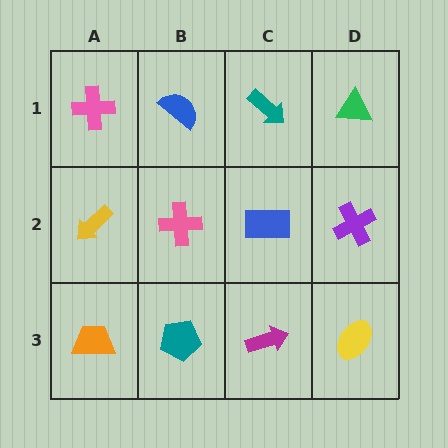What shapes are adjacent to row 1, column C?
A blue rectangle (row 2, column C), a blue semicircle (row 1, column B), a green triangle (row 1, column D).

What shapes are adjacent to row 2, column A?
A pink cross (row 1, column A), an orange trapezoid (row 3, column A), a pink cross (row 2, column B).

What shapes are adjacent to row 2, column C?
A teal arrow (row 1, column C), a magenta arrow (row 3, column C), a pink cross (row 2, column B), a purple cross (row 2, column D).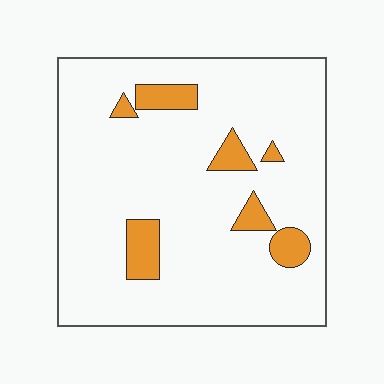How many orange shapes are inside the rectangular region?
7.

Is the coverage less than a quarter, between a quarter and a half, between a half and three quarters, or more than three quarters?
Less than a quarter.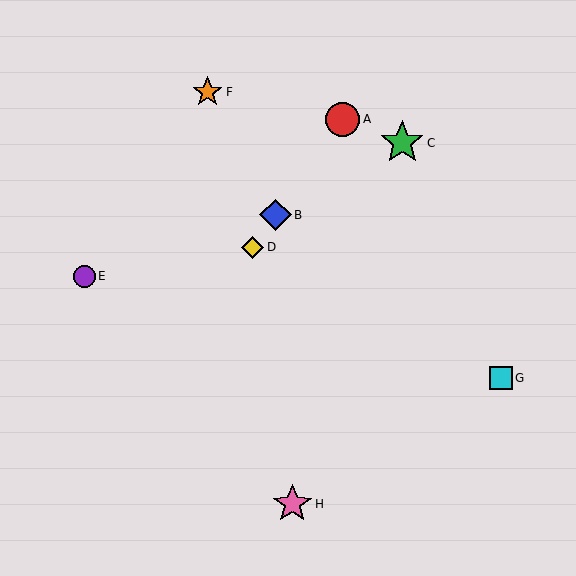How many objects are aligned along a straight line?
3 objects (A, B, D) are aligned along a straight line.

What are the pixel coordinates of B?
Object B is at (276, 215).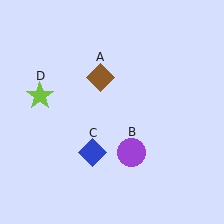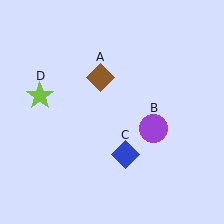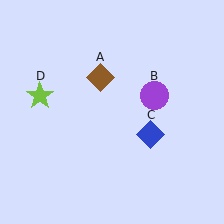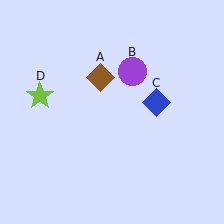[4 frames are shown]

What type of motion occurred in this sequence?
The purple circle (object B), blue diamond (object C) rotated counterclockwise around the center of the scene.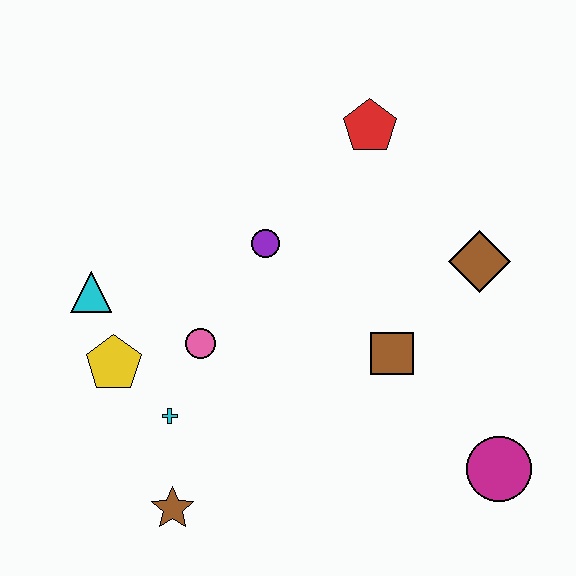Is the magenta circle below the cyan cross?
Yes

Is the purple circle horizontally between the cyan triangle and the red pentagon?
Yes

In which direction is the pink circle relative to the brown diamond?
The pink circle is to the left of the brown diamond.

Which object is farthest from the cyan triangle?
The magenta circle is farthest from the cyan triangle.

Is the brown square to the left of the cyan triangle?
No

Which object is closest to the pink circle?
The cyan cross is closest to the pink circle.